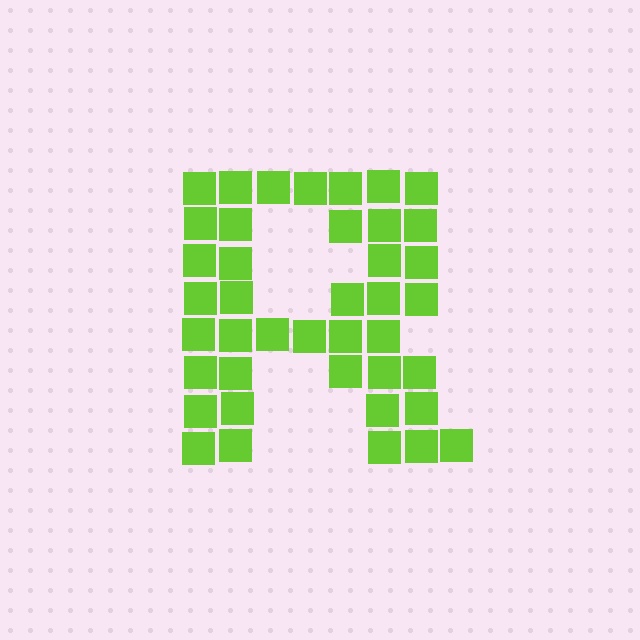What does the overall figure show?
The overall figure shows the letter R.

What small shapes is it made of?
It is made of small squares.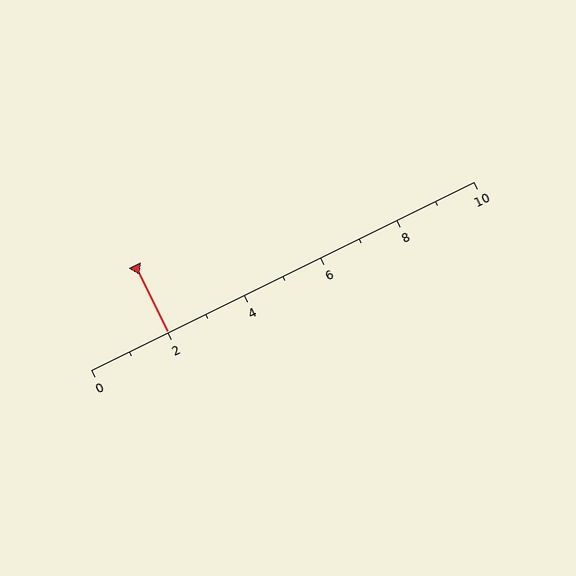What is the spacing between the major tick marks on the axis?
The major ticks are spaced 2 apart.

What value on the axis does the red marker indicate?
The marker indicates approximately 2.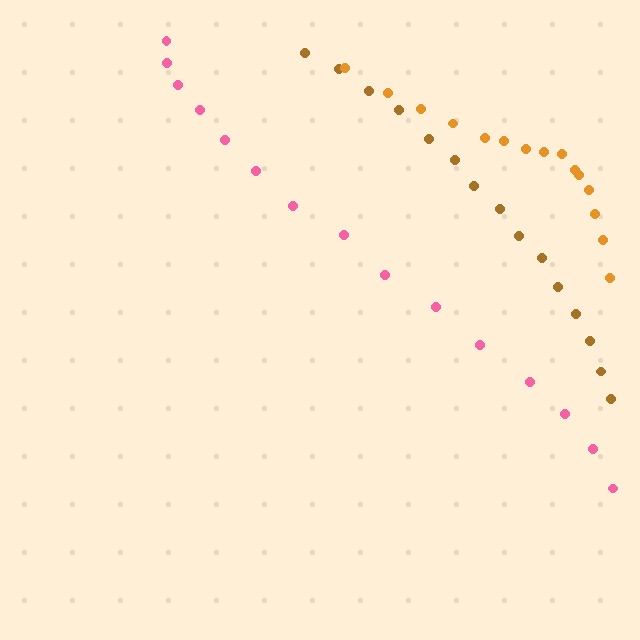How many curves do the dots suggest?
There are 3 distinct paths.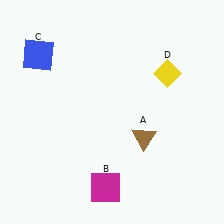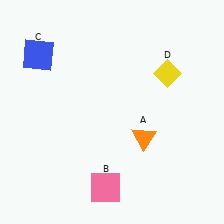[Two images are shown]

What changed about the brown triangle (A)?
In Image 1, A is brown. In Image 2, it changed to orange.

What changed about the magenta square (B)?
In Image 1, B is magenta. In Image 2, it changed to pink.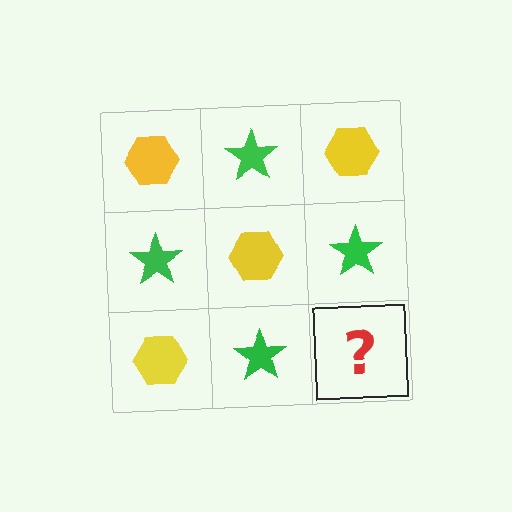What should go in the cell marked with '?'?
The missing cell should contain a yellow hexagon.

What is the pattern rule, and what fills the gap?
The rule is that it alternates yellow hexagon and green star in a checkerboard pattern. The gap should be filled with a yellow hexagon.